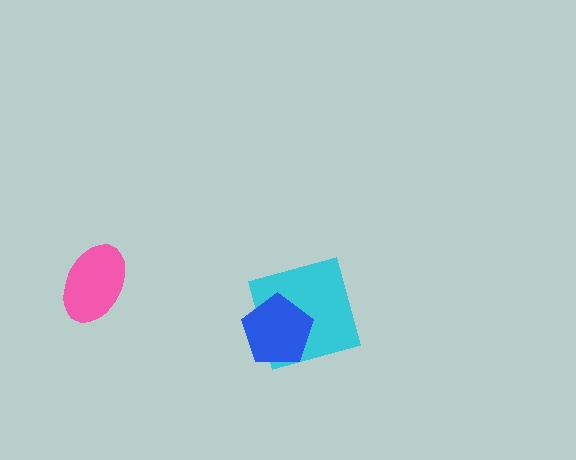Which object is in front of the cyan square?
The blue pentagon is in front of the cyan square.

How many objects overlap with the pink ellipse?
0 objects overlap with the pink ellipse.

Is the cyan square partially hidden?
Yes, it is partially covered by another shape.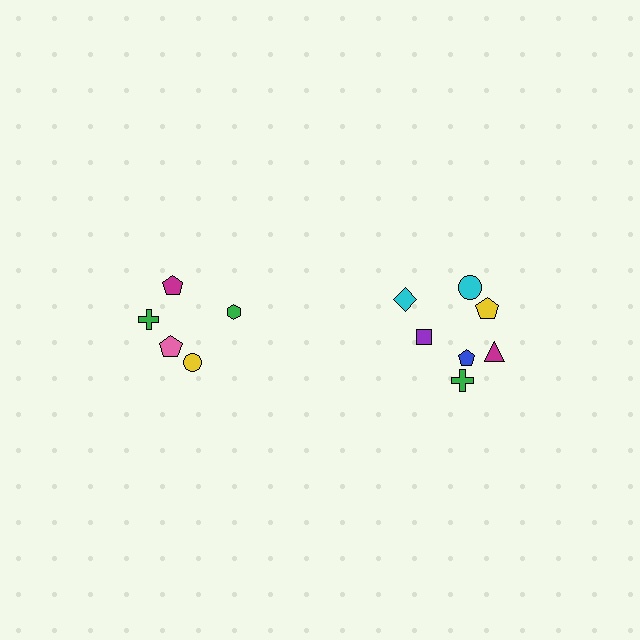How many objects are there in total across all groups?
There are 12 objects.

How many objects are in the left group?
There are 5 objects.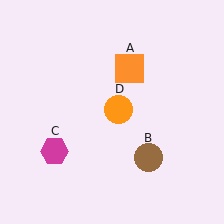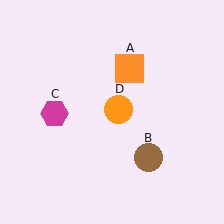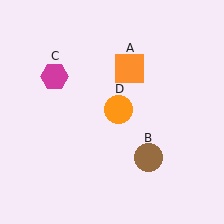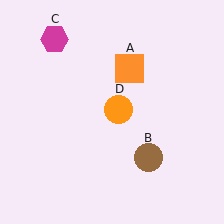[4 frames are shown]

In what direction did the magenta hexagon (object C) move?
The magenta hexagon (object C) moved up.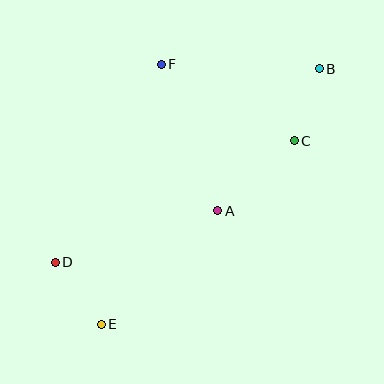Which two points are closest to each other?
Points B and C are closest to each other.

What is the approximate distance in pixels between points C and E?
The distance between C and E is approximately 266 pixels.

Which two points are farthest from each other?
Points B and E are farthest from each other.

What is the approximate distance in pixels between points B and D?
The distance between B and D is approximately 327 pixels.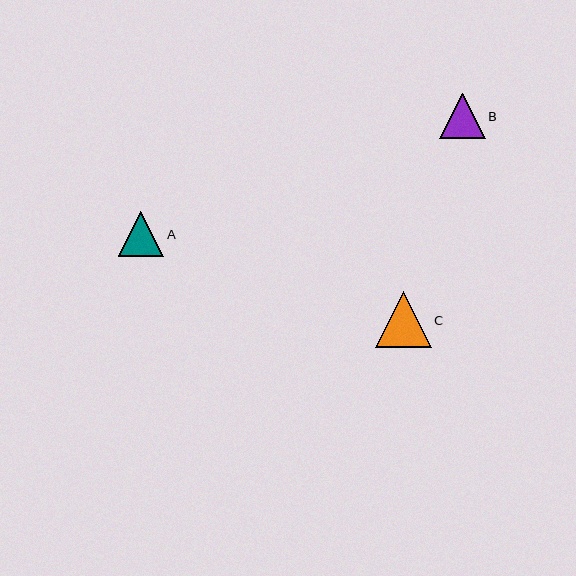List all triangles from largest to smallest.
From largest to smallest: C, B, A.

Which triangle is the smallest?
Triangle A is the smallest with a size of approximately 45 pixels.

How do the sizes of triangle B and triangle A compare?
Triangle B and triangle A are approximately the same size.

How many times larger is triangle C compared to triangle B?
Triangle C is approximately 1.2 times the size of triangle B.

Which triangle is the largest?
Triangle C is the largest with a size of approximately 56 pixels.